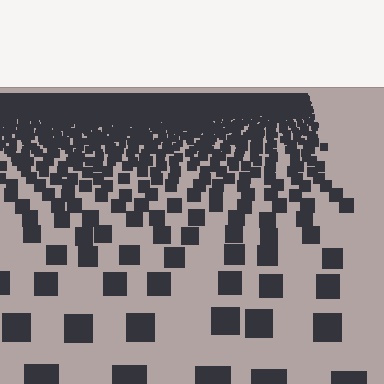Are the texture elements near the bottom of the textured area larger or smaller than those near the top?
Larger. Near the bottom, elements are closer to the viewer and appear at a bigger on-screen size.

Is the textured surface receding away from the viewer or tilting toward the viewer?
The surface is receding away from the viewer. Texture elements get smaller and denser toward the top.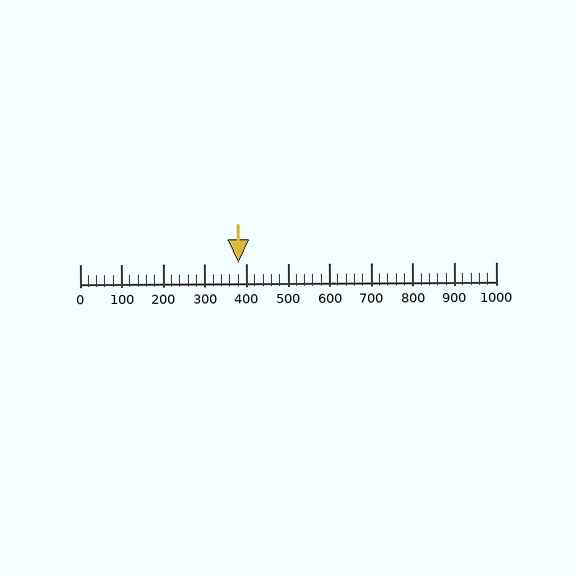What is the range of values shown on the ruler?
The ruler shows values from 0 to 1000.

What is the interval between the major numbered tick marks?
The major tick marks are spaced 100 units apart.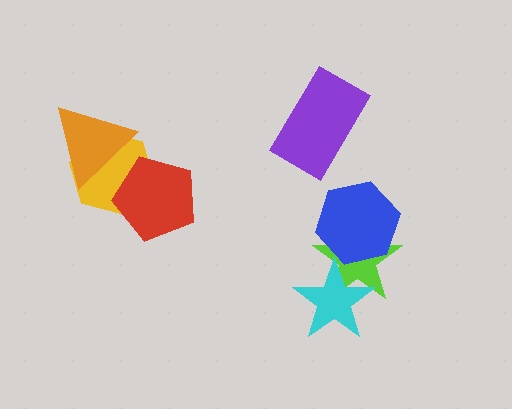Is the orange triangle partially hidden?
No, no other shape covers it.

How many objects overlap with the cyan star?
1 object overlaps with the cyan star.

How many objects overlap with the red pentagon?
1 object overlaps with the red pentagon.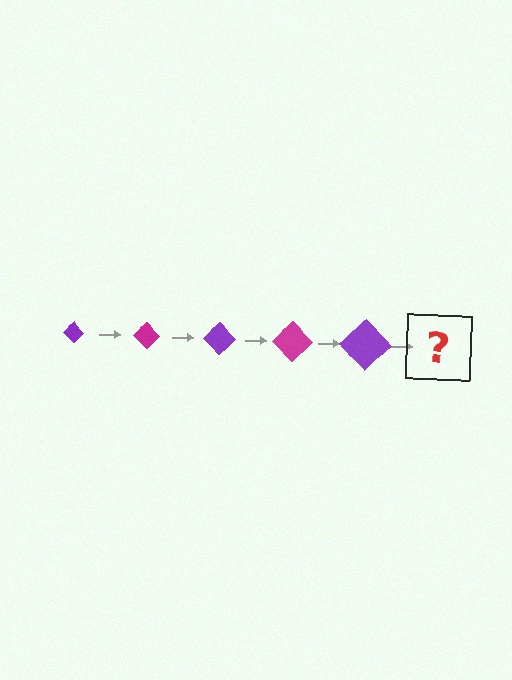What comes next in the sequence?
The next element should be a magenta diamond, larger than the previous one.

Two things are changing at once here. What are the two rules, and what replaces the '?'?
The two rules are that the diamond grows larger each step and the color cycles through purple and magenta. The '?' should be a magenta diamond, larger than the previous one.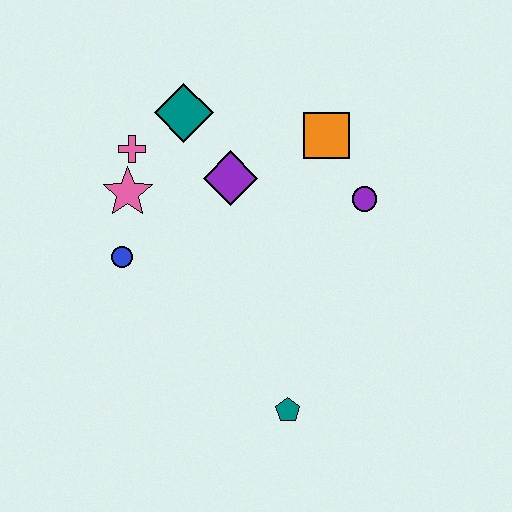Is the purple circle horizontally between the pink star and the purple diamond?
No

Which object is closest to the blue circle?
The pink star is closest to the blue circle.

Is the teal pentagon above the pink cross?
No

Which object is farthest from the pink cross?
The teal pentagon is farthest from the pink cross.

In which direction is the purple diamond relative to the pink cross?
The purple diamond is to the right of the pink cross.